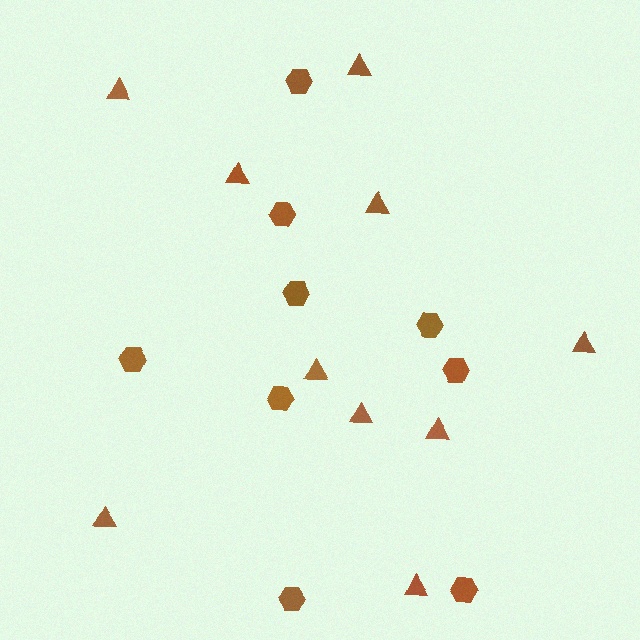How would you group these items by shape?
There are 2 groups: one group of hexagons (9) and one group of triangles (10).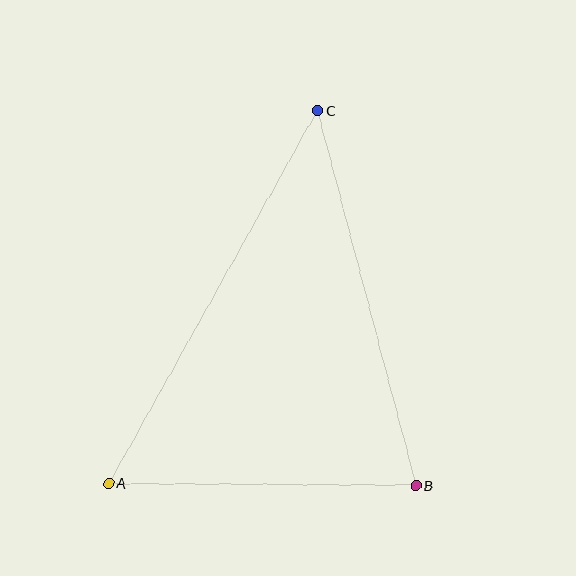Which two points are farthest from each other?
Points A and C are farthest from each other.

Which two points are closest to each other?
Points A and B are closest to each other.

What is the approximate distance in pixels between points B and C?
The distance between B and C is approximately 387 pixels.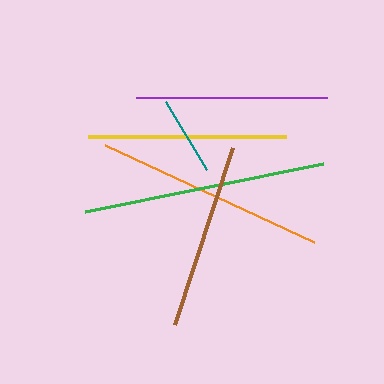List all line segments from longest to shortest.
From longest to shortest: green, orange, yellow, purple, brown, teal.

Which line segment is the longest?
The green line is the longest at approximately 243 pixels.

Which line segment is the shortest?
The teal line is the shortest at approximately 79 pixels.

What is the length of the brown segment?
The brown segment is approximately 186 pixels long.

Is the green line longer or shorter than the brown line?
The green line is longer than the brown line.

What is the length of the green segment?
The green segment is approximately 243 pixels long.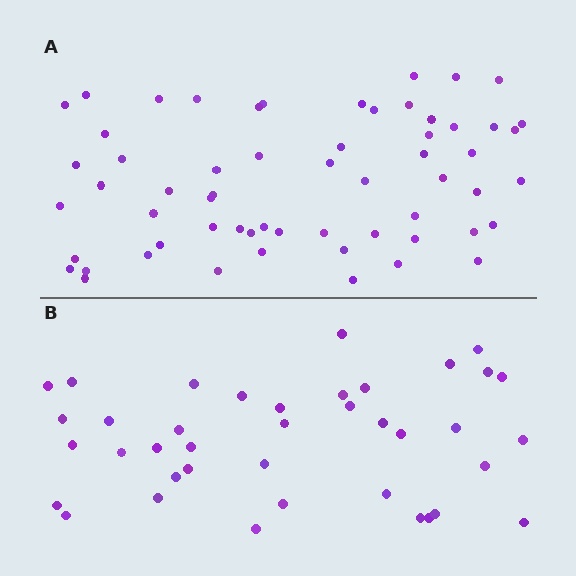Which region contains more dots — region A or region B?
Region A (the top region) has more dots.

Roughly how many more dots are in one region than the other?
Region A has approximately 20 more dots than region B.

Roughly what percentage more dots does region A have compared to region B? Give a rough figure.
About 55% more.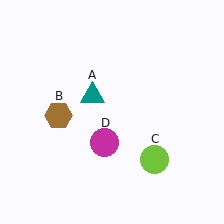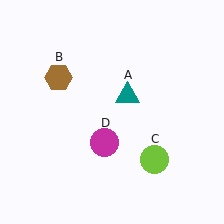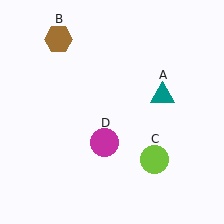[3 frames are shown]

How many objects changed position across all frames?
2 objects changed position: teal triangle (object A), brown hexagon (object B).